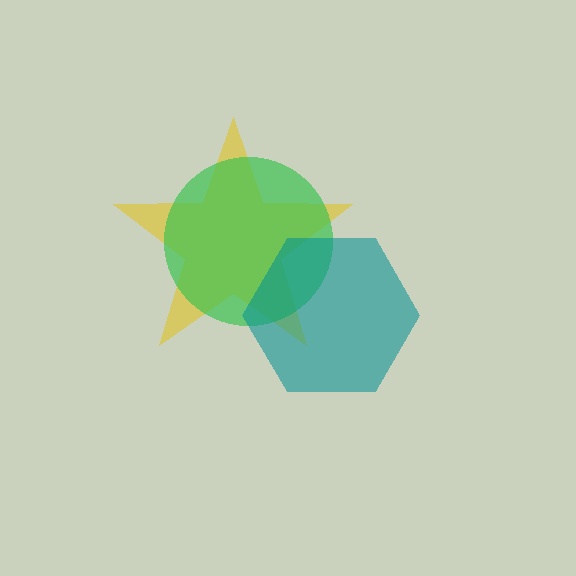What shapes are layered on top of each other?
The layered shapes are: a yellow star, a green circle, a teal hexagon.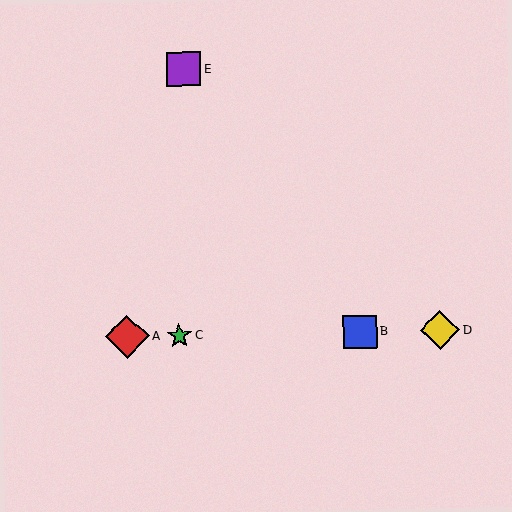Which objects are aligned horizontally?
Objects A, B, C, D are aligned horizontally.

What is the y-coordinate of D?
Object D is at y≈330.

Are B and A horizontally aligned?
Yes, both are at y≈332.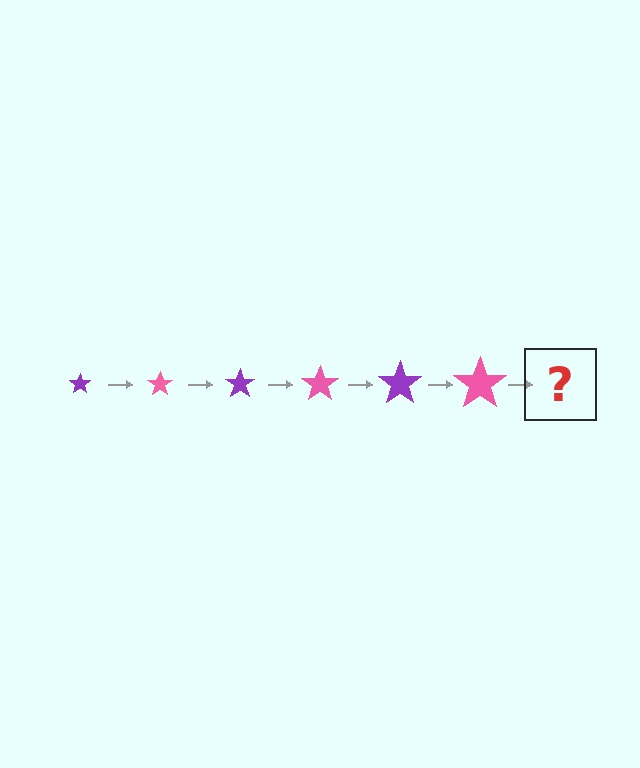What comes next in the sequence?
The next element should be a purple star, larger than the previous one.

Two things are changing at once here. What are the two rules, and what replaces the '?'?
The two rules are that the star grows larger each step and the color cycles through purple and pink. The '?' should be a purple star, larger than the previous one.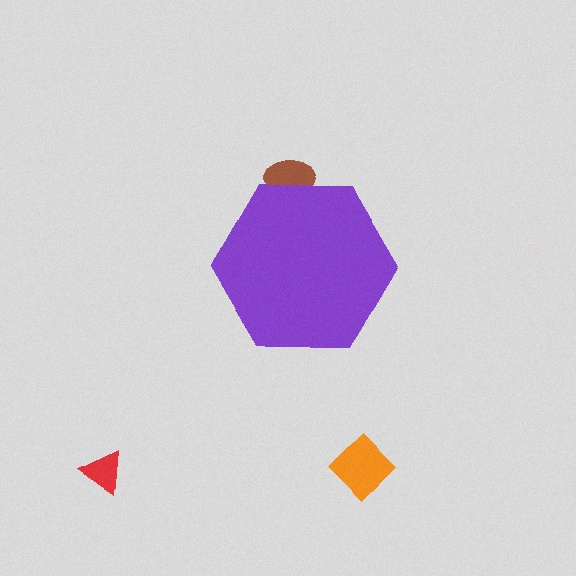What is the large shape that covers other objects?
A purple hexagon.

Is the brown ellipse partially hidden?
Yes, the brown ellipse is partially hidden behind the purple hexagon.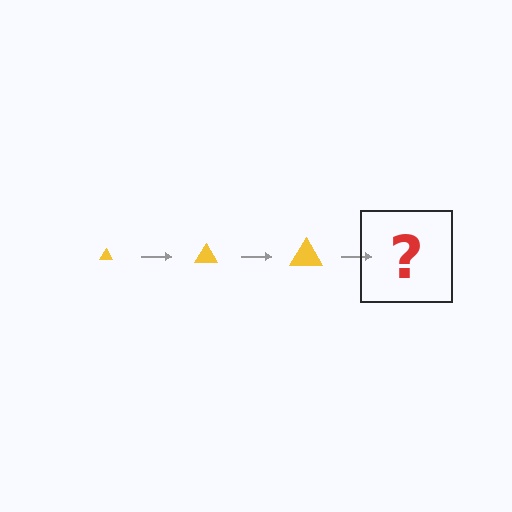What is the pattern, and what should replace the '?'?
The pattern is that the triangle gets progressively larger each step. The '?' should be a yellow triangle, larger than the previous one.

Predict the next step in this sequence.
The next step is a yellow triangle, larger than the previous one.